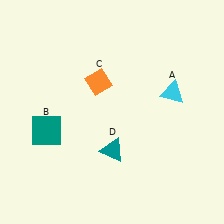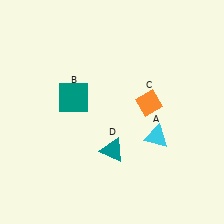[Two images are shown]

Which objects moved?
The objects that moved are: the cyan triangle (A), the teal square (B), the orange diamond (C).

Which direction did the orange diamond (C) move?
The orange diamond (C) moved right.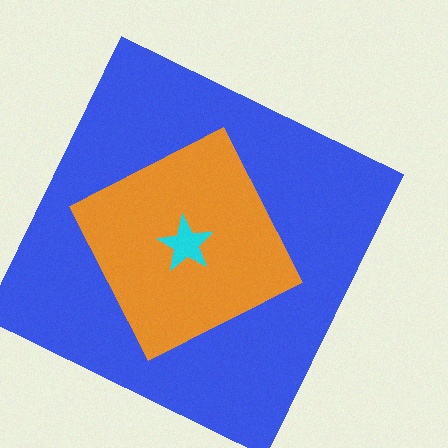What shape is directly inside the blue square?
The orange diamond.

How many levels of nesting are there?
3.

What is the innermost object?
The cyan star.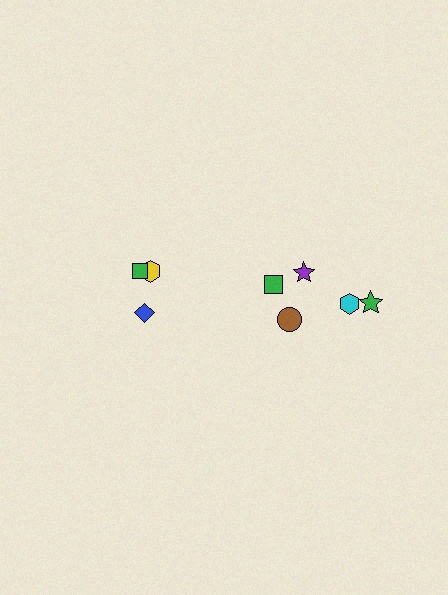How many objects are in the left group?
There are 3 objects.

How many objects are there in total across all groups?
There are 8 objects.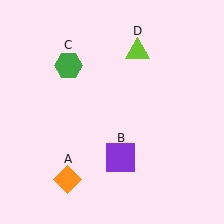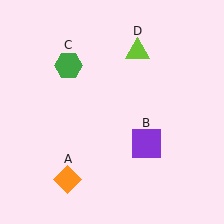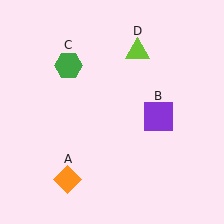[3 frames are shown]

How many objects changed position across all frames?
1 object changed position: purple square (object B).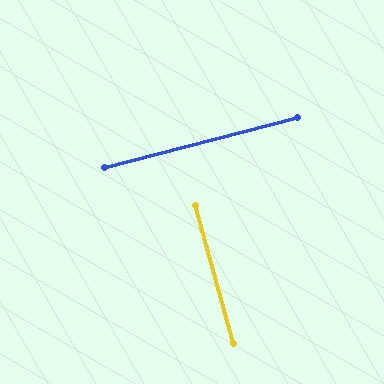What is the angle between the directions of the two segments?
Approximately 89 degrees.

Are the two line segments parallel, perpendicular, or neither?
Perpendicular — they meet at approximately 89°.